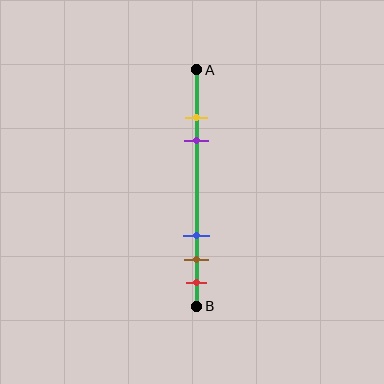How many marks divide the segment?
There are 5 marks dividing the segment.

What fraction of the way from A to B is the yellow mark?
The yellow mark is approximately 20% (0.2) of the way from A to B.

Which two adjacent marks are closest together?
The yellow and purple marks are the closest adjacent pair.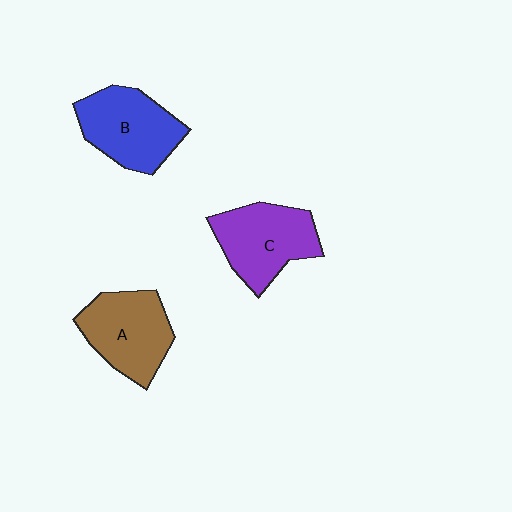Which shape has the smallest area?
Shape A (brown).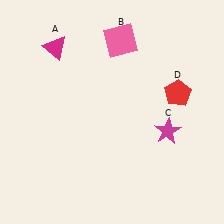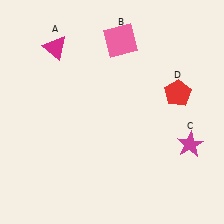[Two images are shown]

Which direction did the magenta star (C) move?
The magenta star (C) moved right.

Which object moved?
The magenta star (C) moved right.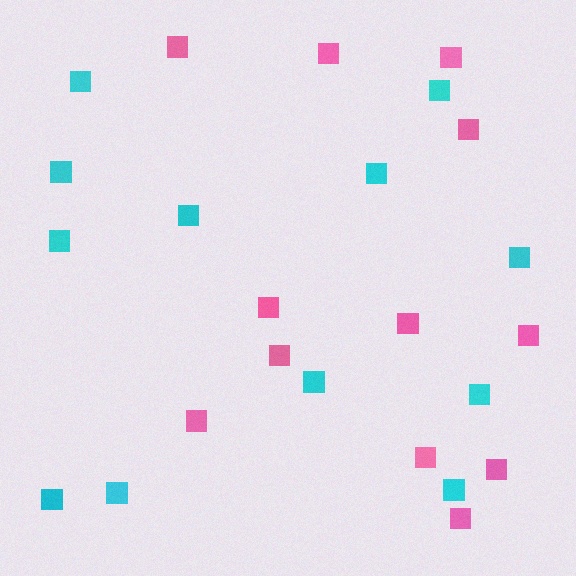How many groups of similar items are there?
There are 2 groups: one group of cyan squares (12) and one group of pink squares (12).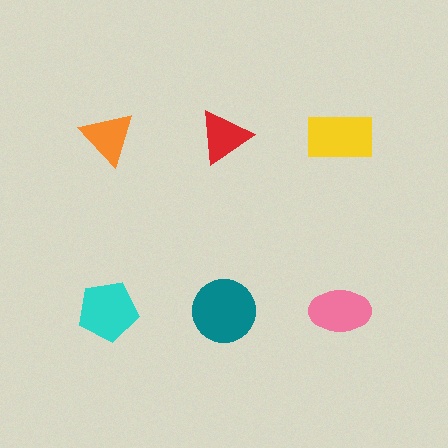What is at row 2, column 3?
A pink ellipse.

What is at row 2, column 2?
A teal circle.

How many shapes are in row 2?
3 shapes.